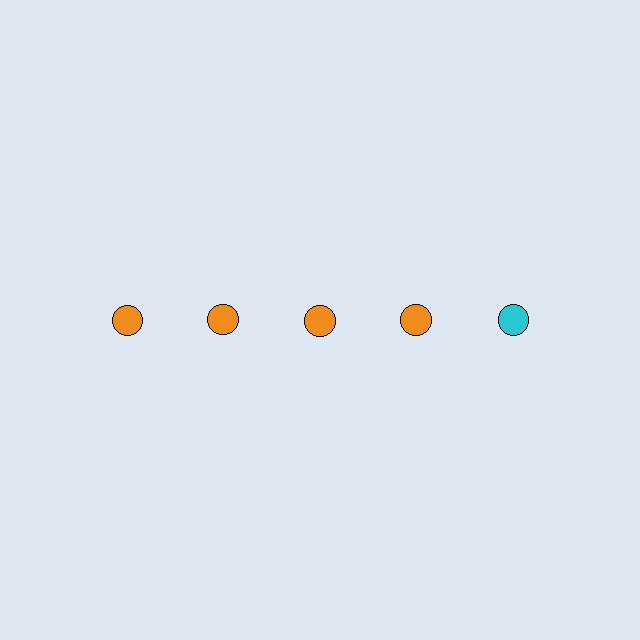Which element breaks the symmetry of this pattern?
The cyan circle in the top row, rightmost column breaks the symmetry. All other shapes are orange circles.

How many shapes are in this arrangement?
There are 5 shapes arranged in a grid pattern.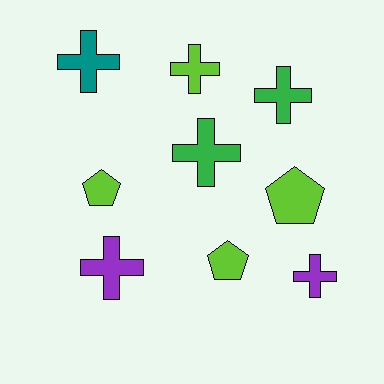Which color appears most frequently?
Lime, with 4 objects.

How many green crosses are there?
There are 2 green crosses.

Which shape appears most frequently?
Cross, with 6 objects.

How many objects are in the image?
There are 9 objects.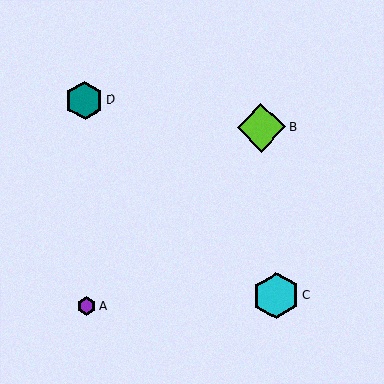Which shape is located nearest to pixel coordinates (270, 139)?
The lime diamond (labeled B) at (261, 127) is nearest to that location.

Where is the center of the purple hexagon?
The center of the purple hexagon is at (86, 306).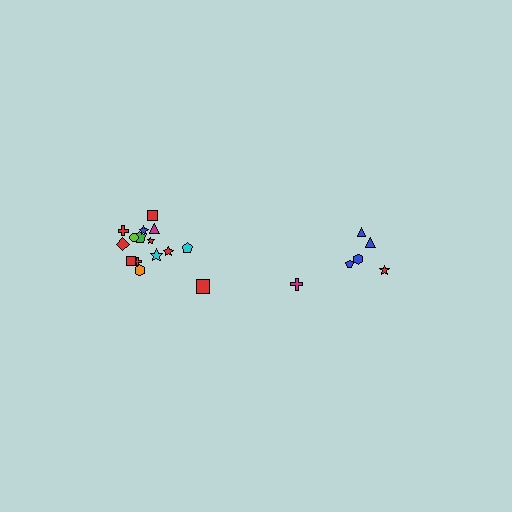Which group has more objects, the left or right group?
The left group.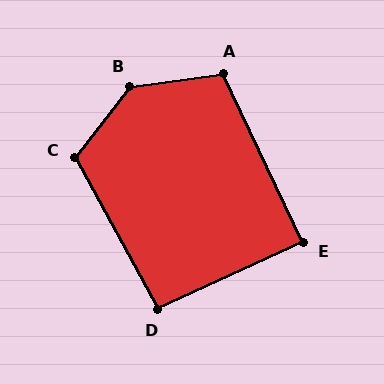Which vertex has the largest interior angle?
B, at approximately 136 degrees.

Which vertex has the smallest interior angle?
E, at approximately 89 degrees.